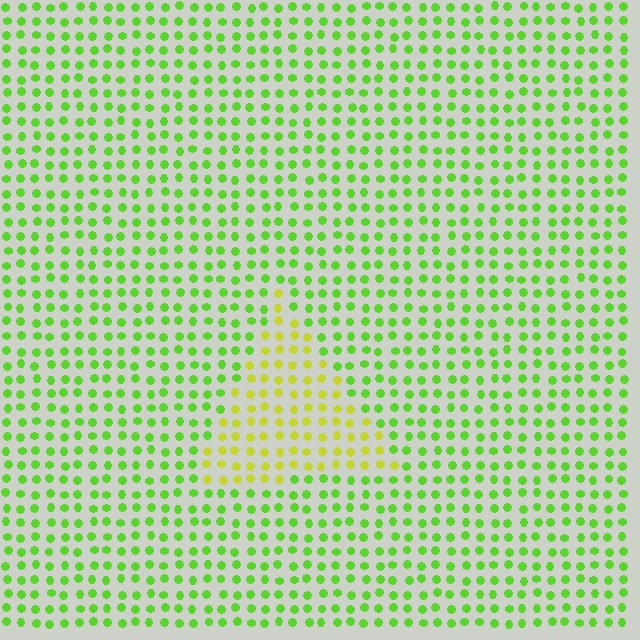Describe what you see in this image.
The image is filled with small lime elements in a uniform arrangement. A triangle-shaped region is visible where the elements are tinted to a slightly different hue, forming a subtle color boundary.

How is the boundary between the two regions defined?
The boundary is defined purely by a slight shift in hue (about 38 degrees). Spacing, size, and orientation are identical on both sides.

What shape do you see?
I see a triangle.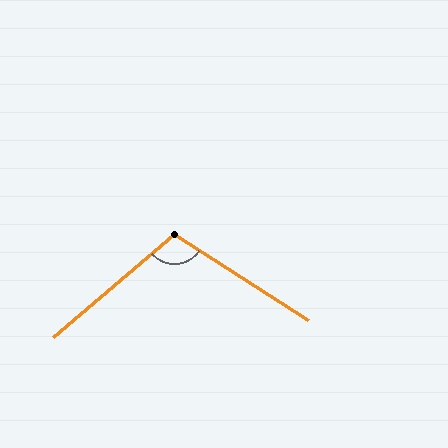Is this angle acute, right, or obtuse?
It is obtuse.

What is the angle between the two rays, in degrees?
Approximately 107 degrees.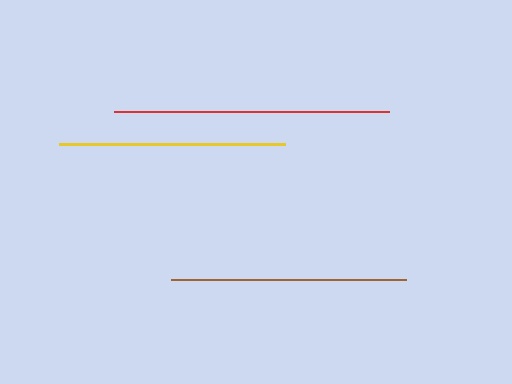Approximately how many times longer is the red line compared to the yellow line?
The red line is approximately 1.2 times the length of the yellow line.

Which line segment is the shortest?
The yellow line is the shortest at approximately 226 pixels.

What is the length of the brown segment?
The brown segment is approximately 236 pixels long.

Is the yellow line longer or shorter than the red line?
The red line is longer than the yellow line.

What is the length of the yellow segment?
The yellow segment is approximately 226 pixels long.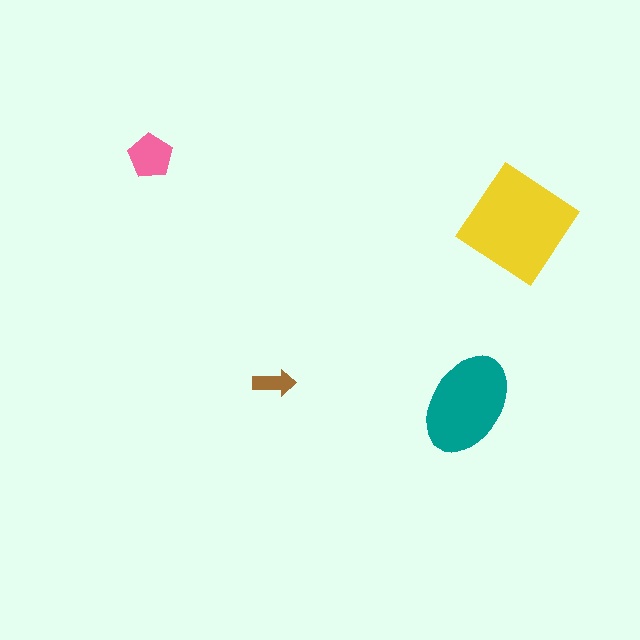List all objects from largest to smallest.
The yellow diamond, the teal ellipse, the pink pentagon, the brown arrow.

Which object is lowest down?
The teal ellipse is bottommost.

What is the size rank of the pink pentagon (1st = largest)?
3rd.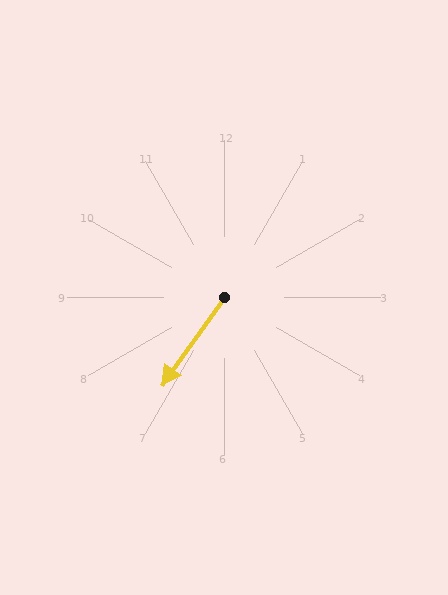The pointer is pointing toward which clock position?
Roughly 7 o'clock.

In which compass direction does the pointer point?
Southwest.